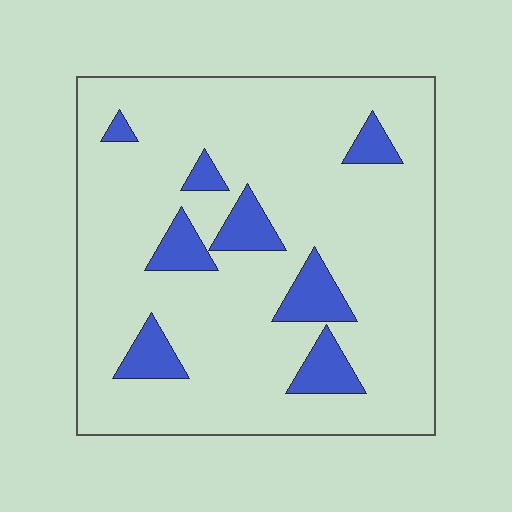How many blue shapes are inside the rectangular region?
8.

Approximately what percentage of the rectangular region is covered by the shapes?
Approximately 15%.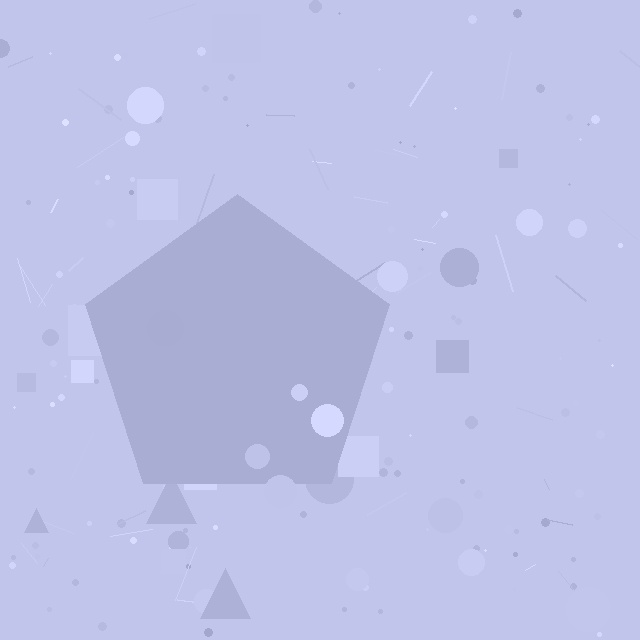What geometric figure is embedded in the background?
A pentagon is embedded in the background.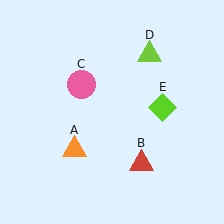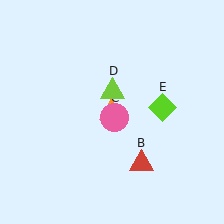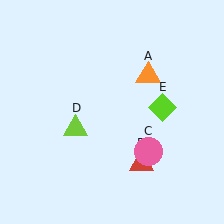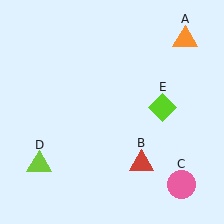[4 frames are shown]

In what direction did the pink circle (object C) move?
The pink circle (object C) moved down and to the right.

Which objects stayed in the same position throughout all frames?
Red triangle (object B) and lime diamond (object E) remained stationary.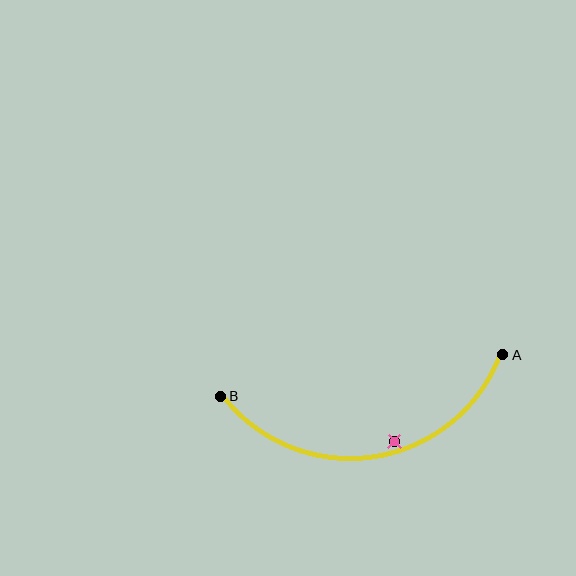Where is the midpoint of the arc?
The arc midpoint is the point on the curve farthest from the straight line joining A and B. It sits below that line.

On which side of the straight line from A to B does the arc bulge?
The arc bulges below the straight line connecting A and B.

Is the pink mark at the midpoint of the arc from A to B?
No — the pink mark does not lie on the arc at all. It sits slightly inside the curve.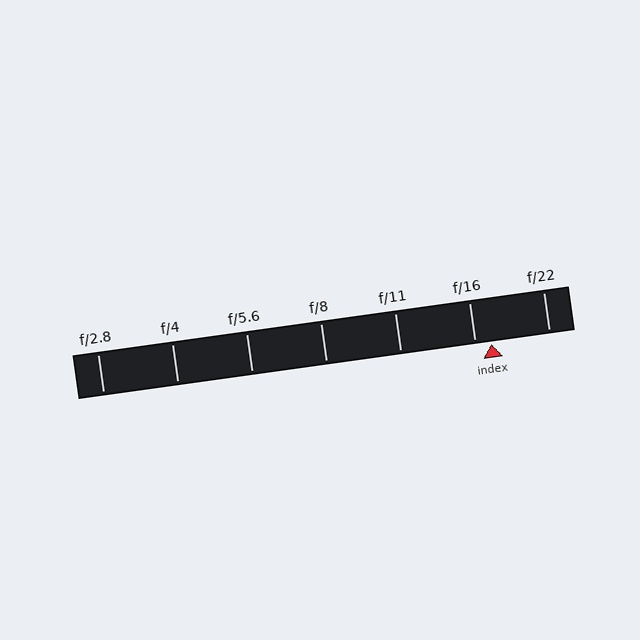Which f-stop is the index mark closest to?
The index mark is closest to f/16.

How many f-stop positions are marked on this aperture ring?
There are 7 f-stop positions marked.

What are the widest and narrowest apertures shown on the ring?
The widest aperture shown is f/2.8 and the narrowest is f/22.